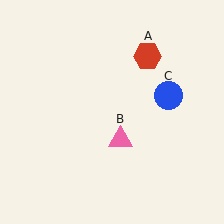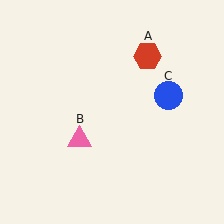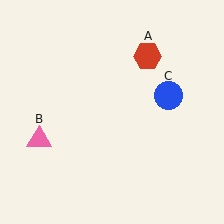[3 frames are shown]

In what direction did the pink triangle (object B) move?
The pink triangle (object B) moved left.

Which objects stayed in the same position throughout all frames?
Red hexagon (object A) and blue circle (object C) remained stationary.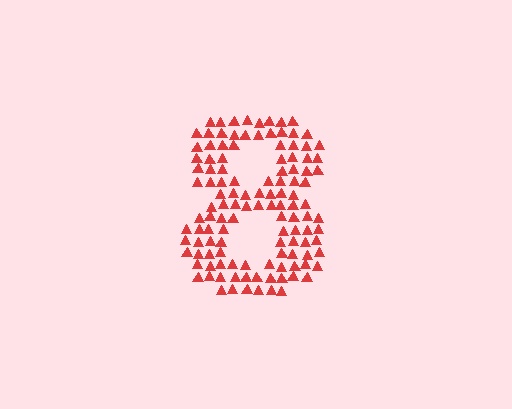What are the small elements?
The small elements are triangles.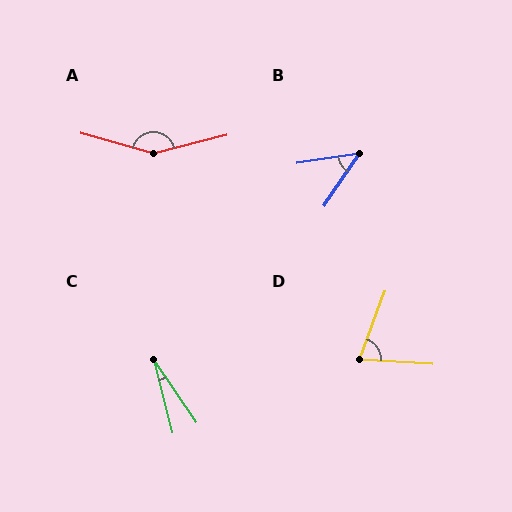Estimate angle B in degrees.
Approximately 47 degrees.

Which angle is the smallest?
C, at approximately 21 degrees.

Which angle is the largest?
A, at approximately 150 degrees.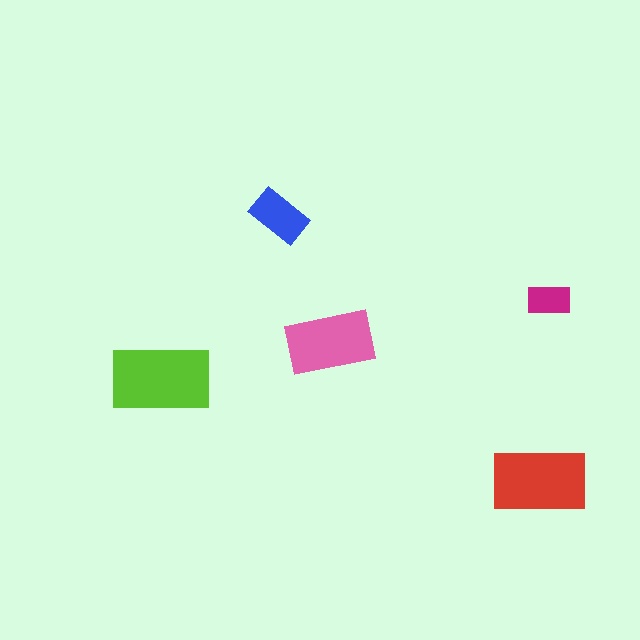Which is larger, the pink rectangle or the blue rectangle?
The pink one.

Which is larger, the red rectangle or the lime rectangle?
The lime one.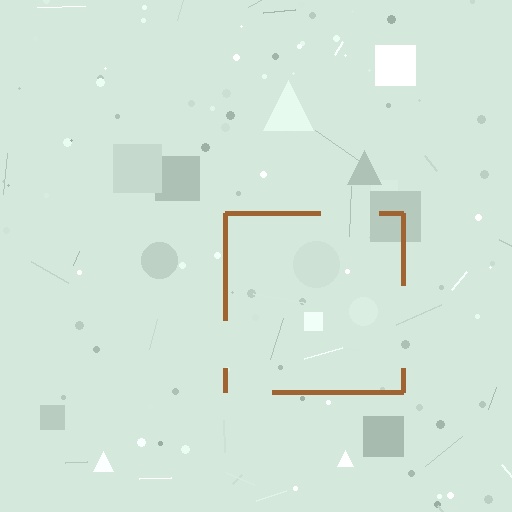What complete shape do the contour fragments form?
The contour fragments form a square.